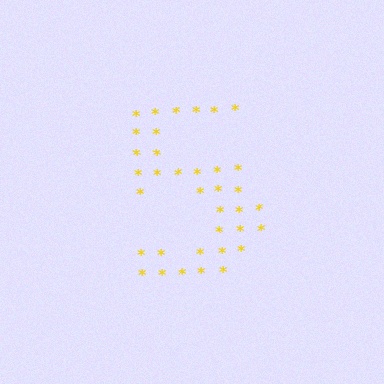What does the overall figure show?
The overall figure shows the digit 5.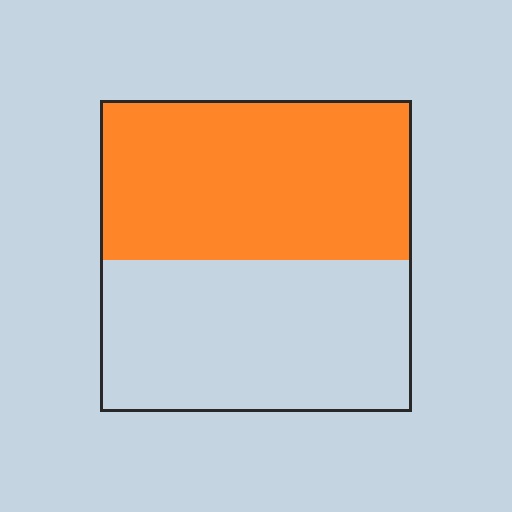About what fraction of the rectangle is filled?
About one half (1/2).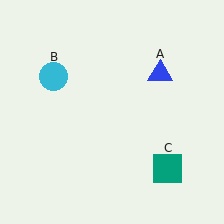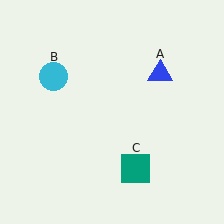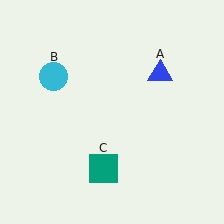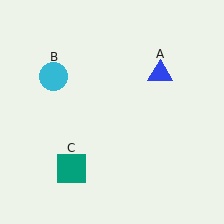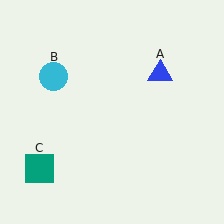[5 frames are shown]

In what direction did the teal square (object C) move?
The teal square (object C) moved left.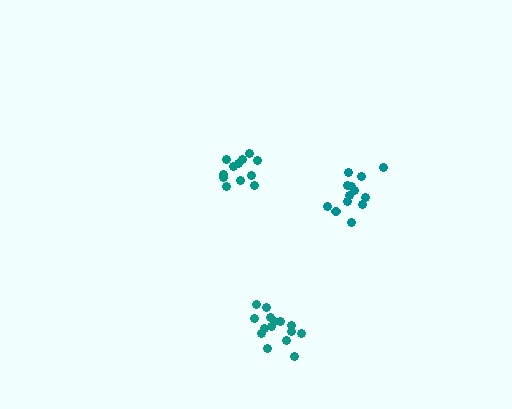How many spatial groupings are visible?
There are 3 spatial groupings.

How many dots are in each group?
Group 1: 12 dots, Group 2: 15 dots, Group 3: 13 dots (40 total).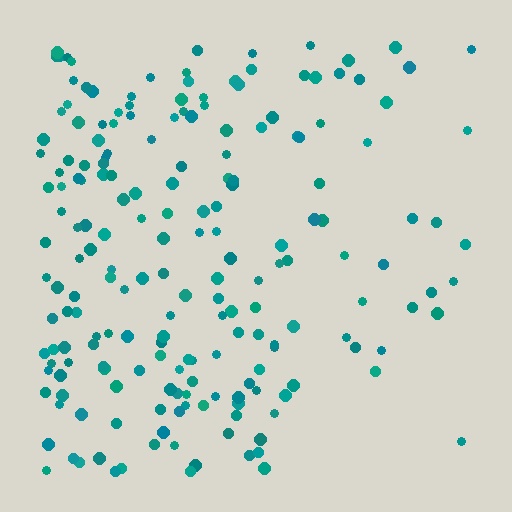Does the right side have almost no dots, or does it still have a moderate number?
Still a moderate number, just noticeably fewer than the left.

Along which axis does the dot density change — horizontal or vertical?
Horizontal.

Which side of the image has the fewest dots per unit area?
The right.